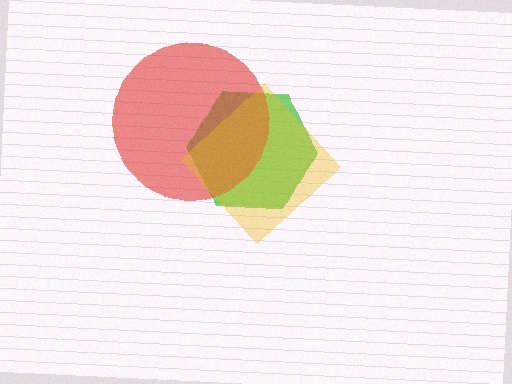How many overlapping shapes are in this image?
There are 3 overlapping shapes in the image.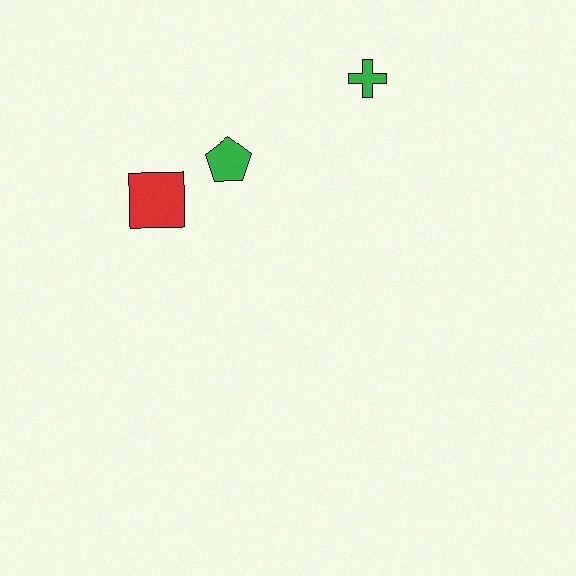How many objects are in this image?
There are 3 objects.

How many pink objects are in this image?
There are no pink objects.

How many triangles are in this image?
There are no triangles.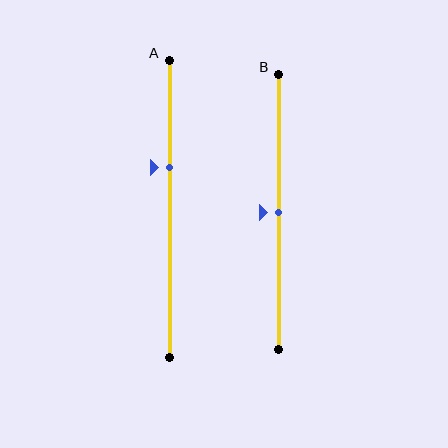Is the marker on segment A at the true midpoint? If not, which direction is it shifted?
No, the marker on segment A is shifted upward by about 14% of the segment length.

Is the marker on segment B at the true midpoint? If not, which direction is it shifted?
Yes, the marker on segment B is at the true midpoint.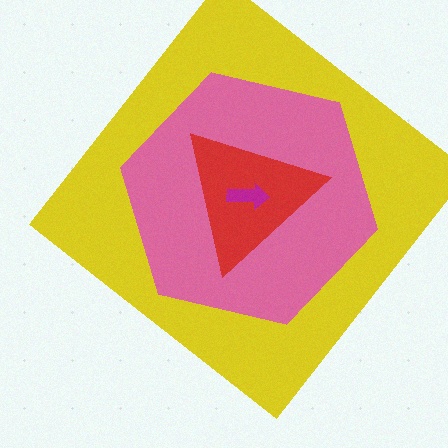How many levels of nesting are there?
4.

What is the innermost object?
The magenta arrow.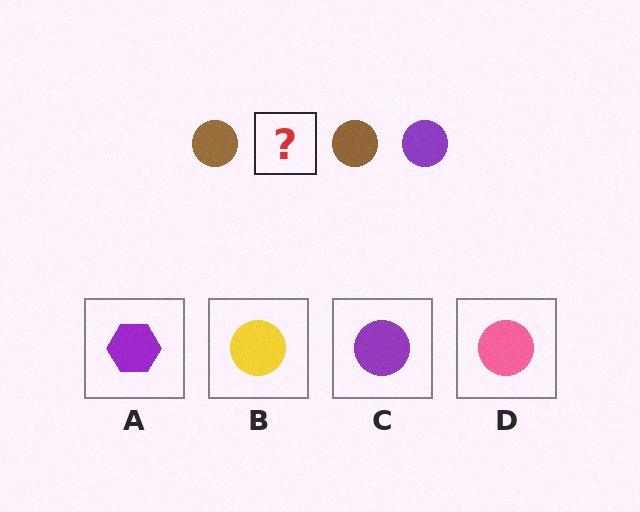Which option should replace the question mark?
Option C.